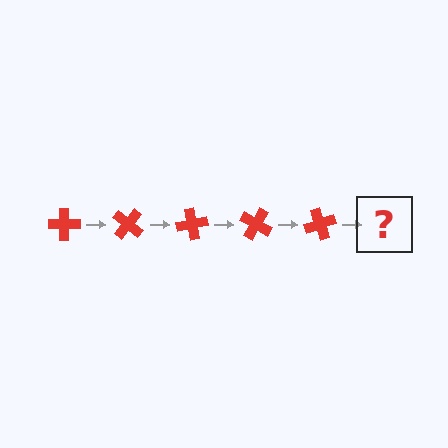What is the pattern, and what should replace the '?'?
The pattern is that the cross rotates 40 degrees each step. The '?' should be a red cross rotated 200 degrees.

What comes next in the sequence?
The next element should be a red cross rotated 200 degrees.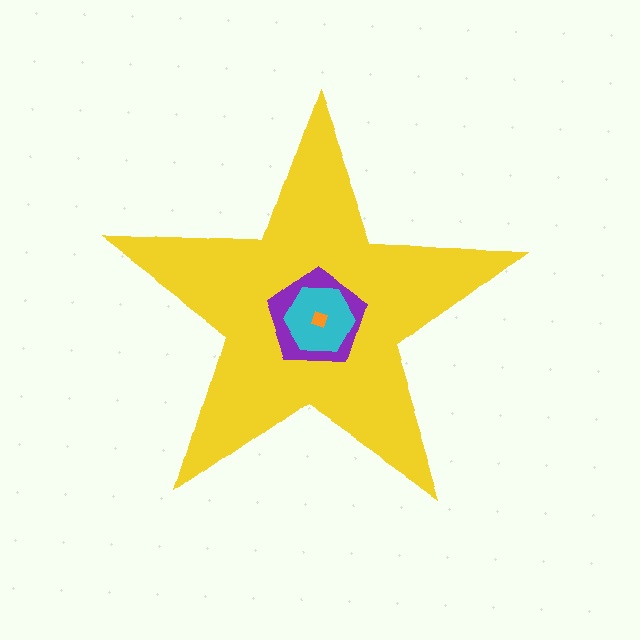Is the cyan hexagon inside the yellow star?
Yes.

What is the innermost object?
The orange diamond.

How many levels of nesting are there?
4.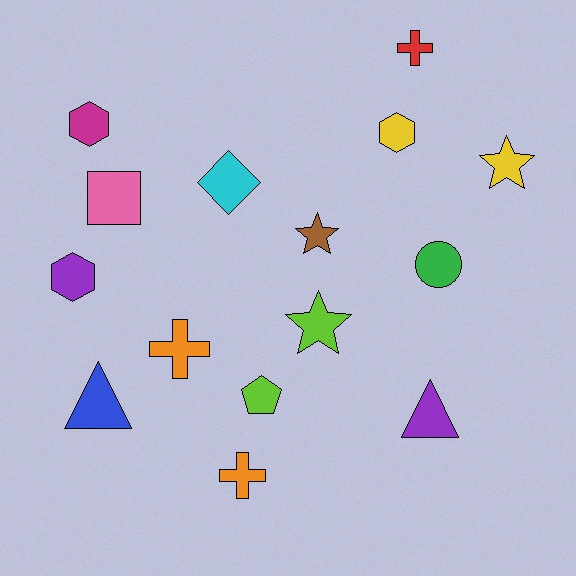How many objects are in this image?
There are 15 objects.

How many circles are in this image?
There is 1 circle.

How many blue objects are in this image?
There is 1 blue object.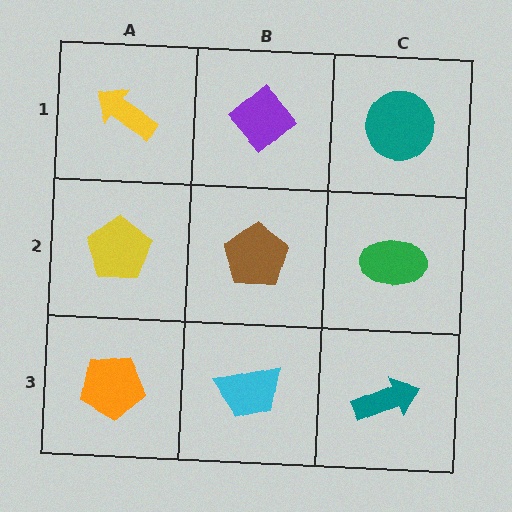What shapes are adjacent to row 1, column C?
A green ellipse (row 2, column C), a purple diamond (row 1, column B).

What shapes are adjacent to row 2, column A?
A yellow arrow (row 1, column A), an orange pentagon (row 3, column A), a brown pentagon (row 2, column B).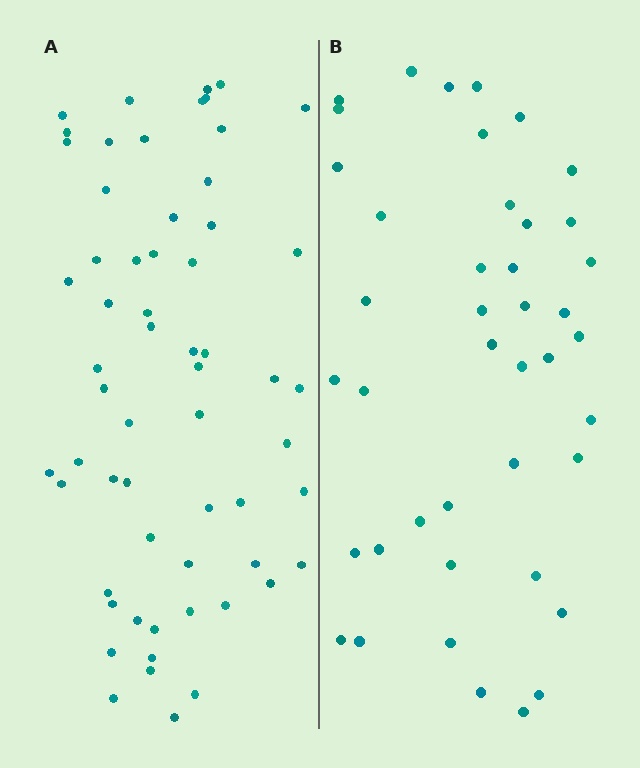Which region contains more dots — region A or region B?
Region A (the left region) has more dots.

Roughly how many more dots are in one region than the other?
Region A has approximately 20 more dots than region B.